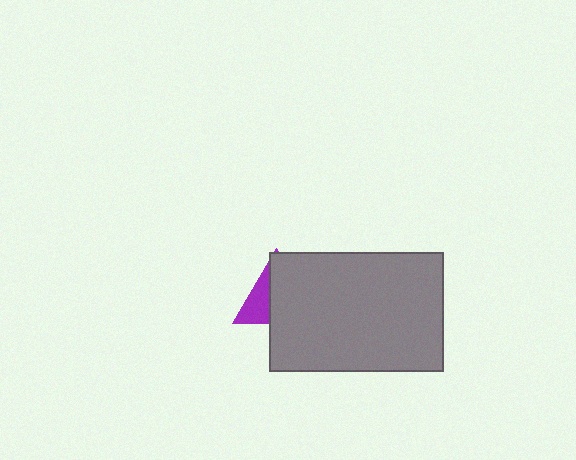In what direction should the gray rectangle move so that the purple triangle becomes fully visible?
The gray rectangle should move right. That is the shortest direction to clear the overlap and leave the purple triangle fully visible.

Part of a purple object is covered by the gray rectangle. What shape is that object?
It is a triangle.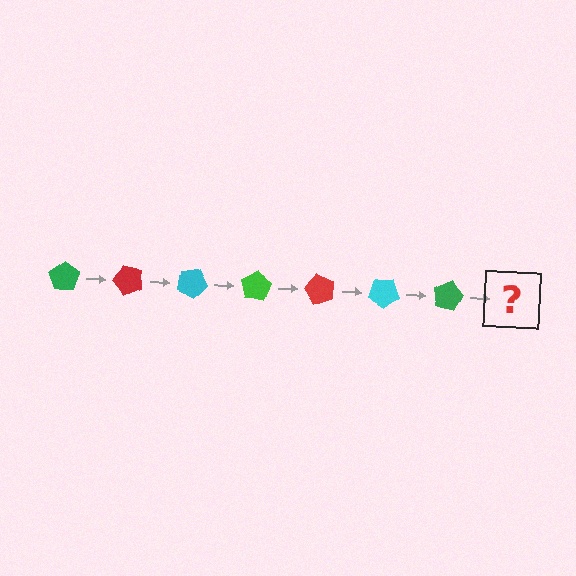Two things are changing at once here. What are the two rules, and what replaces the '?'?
The two rules are that it rotates 50 degrees each step and the color cycles through green, red, and cyan. The '?' should be a red pentagon, rotated 350 degrees from the start.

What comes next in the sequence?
The next element should be a red pentagon, rotated 350 degrees from the start.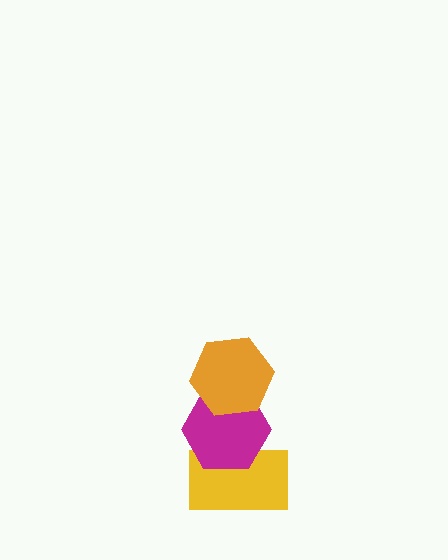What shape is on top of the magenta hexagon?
The orange hexagon is on top of the magenta hexagon.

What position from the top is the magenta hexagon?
The magenta hexagon is 2nd from the top.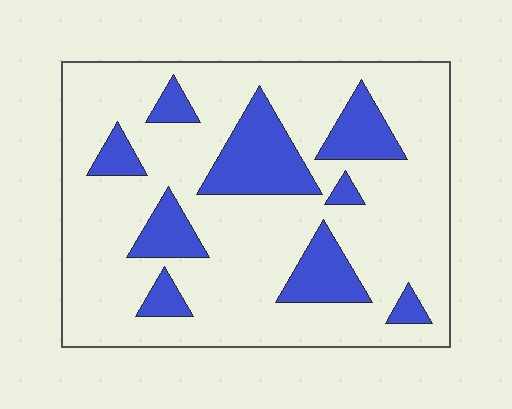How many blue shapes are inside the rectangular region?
9.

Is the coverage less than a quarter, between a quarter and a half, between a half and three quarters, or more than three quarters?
Less than a quarter.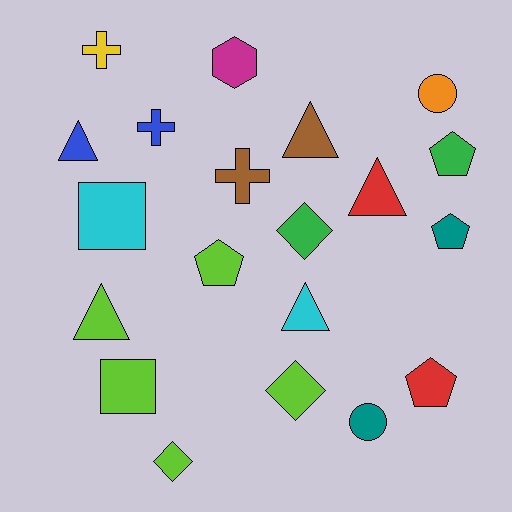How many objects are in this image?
There are 20 objects.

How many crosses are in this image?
There are 3 crosses.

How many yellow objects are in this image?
There is 1 yellow object.